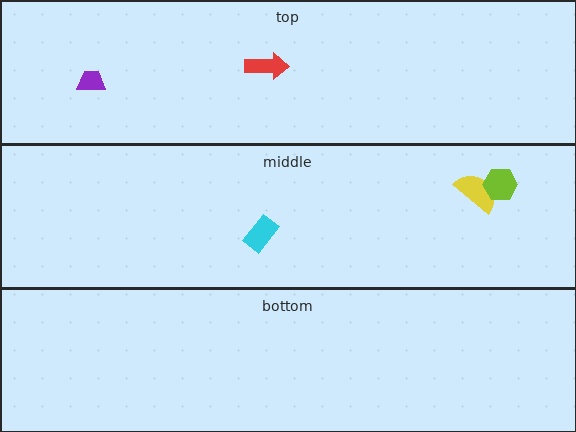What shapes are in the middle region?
The cyan rectangle, the yellow semicircle, the lime hexagon.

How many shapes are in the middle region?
3.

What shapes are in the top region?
The purple trapezoid, the red arrow.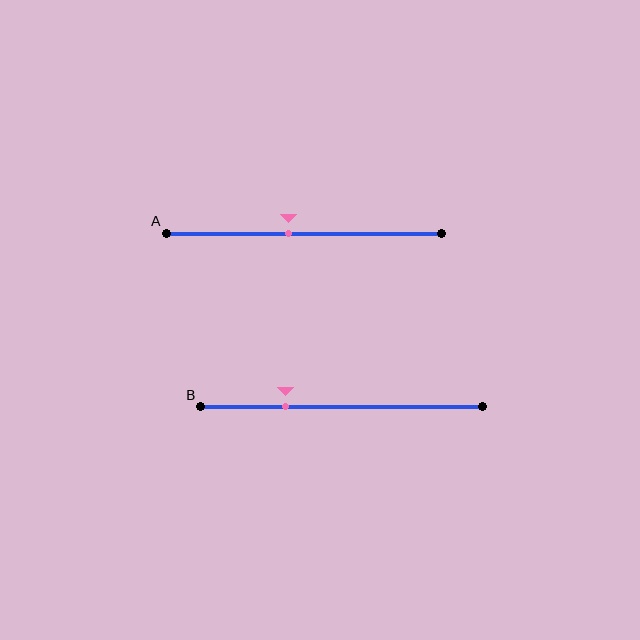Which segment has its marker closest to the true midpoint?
Segment A has its marker closest to the true midpoint.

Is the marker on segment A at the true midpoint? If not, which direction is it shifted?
No, the marker on segment A is shifted to the left by about 6% of the segment length.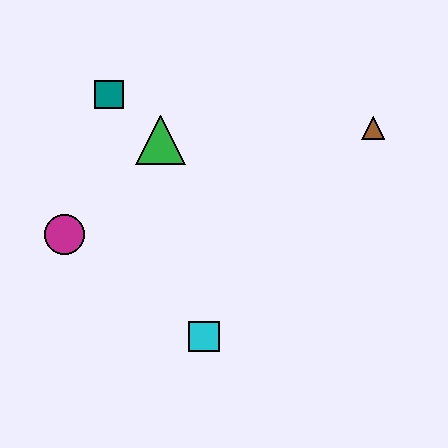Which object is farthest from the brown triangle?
The magenta circle is farthest from the brown triangle.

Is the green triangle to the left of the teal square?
No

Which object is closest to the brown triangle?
The green triangle is closest to the brown triangle.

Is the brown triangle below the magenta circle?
No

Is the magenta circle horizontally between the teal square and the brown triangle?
No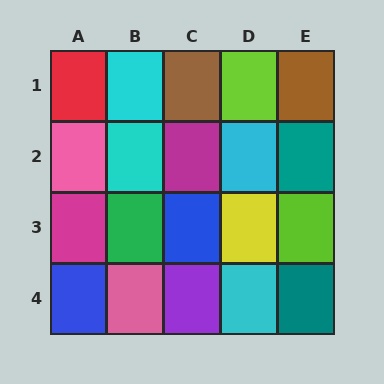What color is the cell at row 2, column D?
Cyan.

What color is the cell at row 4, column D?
Cyan.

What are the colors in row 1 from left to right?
Red, cyan, brown, lime, brown.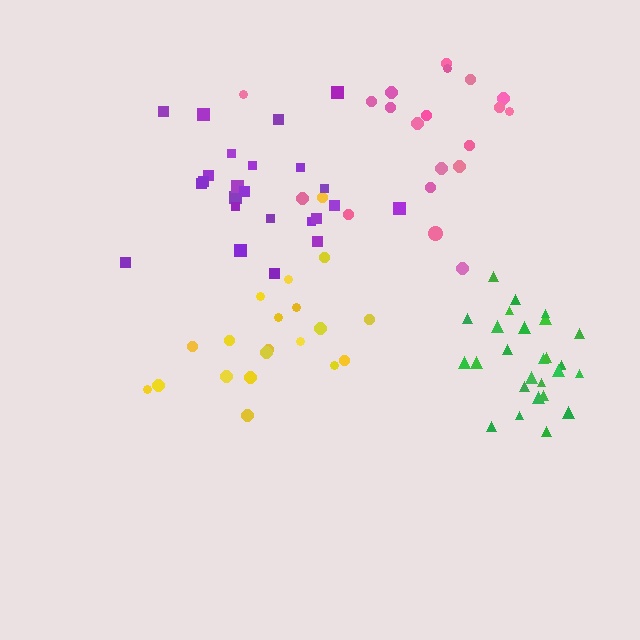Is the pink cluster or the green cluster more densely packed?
Green.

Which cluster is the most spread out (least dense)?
Pink.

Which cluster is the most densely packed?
Green.